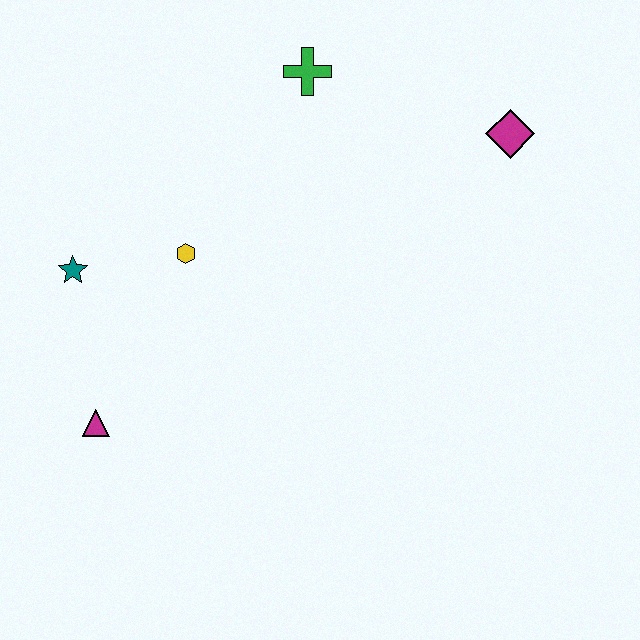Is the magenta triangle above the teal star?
No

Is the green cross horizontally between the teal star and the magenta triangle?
No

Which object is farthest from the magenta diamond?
The magenta triangle is farthest from the magenta diamond.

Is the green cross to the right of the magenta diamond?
No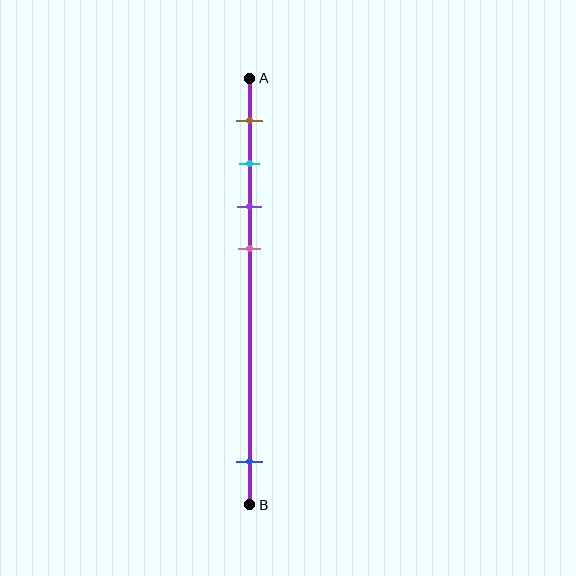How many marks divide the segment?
There are 5 marks dividing the segment.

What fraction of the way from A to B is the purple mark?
The purple mark is approximately 30% (0.3) of the way from A to B.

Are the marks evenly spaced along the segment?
No, the marks are not evenly spaced.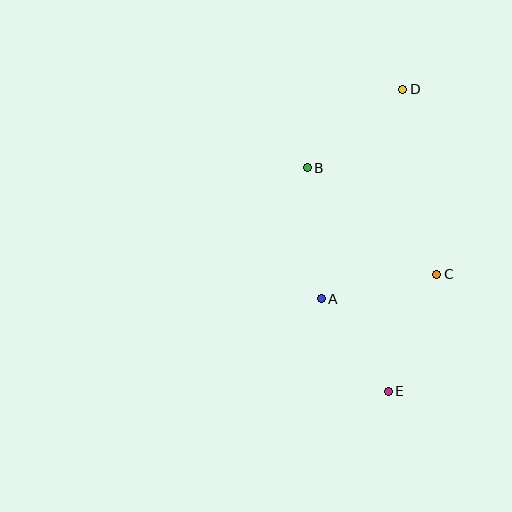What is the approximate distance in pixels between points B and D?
The distance between B and D is approximately 124 pixels.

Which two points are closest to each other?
Points A and E are closest to each other.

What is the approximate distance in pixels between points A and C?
The distance between A and C is approximately 118 pixels.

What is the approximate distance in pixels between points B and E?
The distance between B and E is approximately 237 pixels.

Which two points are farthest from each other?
Points D and E are farthest from each other.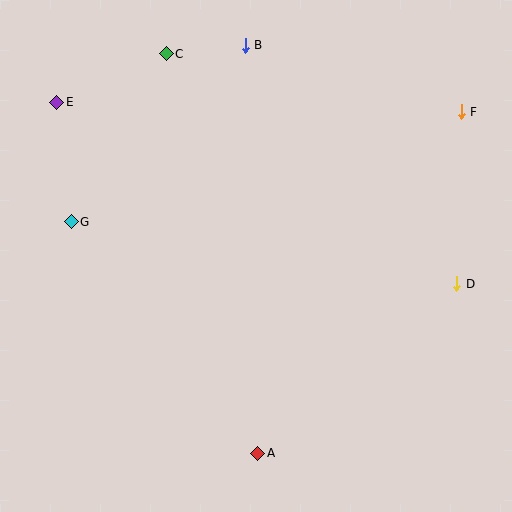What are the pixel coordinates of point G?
Point G is at (71, 222).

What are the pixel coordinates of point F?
Point F is at (461, 112).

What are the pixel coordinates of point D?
Point D is at (457, 284).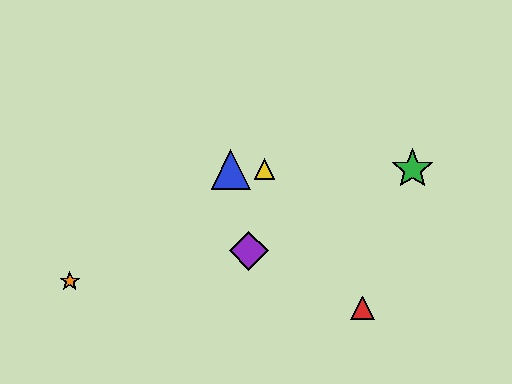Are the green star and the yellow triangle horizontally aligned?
Yes, both are at y≈169.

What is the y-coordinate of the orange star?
The orange star is at y≈281.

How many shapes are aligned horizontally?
3 shapes (the blue triangle, the green star, the yellow triangle) are aligned horizontally.